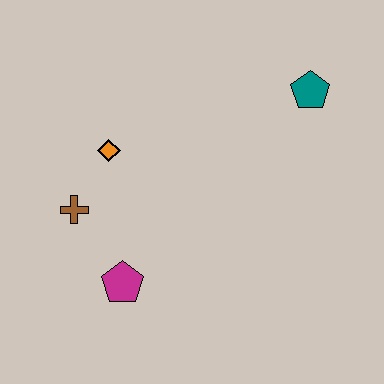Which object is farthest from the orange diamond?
The teal pentagon is farthest from the orange diamond.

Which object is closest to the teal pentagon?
The orange diamond is closest to the teal pentagon.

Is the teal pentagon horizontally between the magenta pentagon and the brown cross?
No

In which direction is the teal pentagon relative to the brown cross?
The teal pentagon is to the right of the brown cross.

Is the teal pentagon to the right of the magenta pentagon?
Yes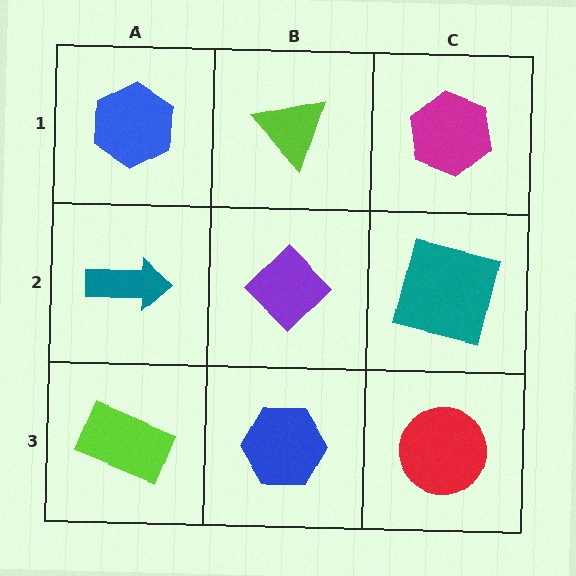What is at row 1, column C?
A magenta hexagon.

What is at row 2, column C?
A teal square.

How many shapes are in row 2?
3 shapes.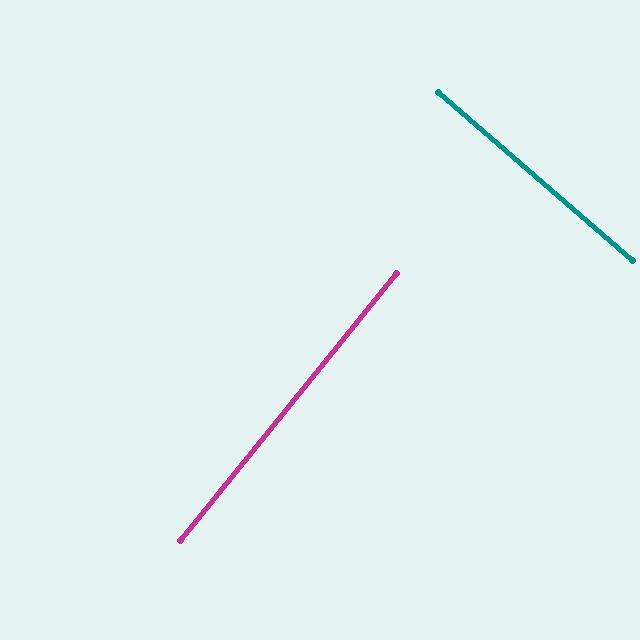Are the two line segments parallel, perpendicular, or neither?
Perpendicular — they meet at approximately 88°.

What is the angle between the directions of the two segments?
Approximately 88 degrees.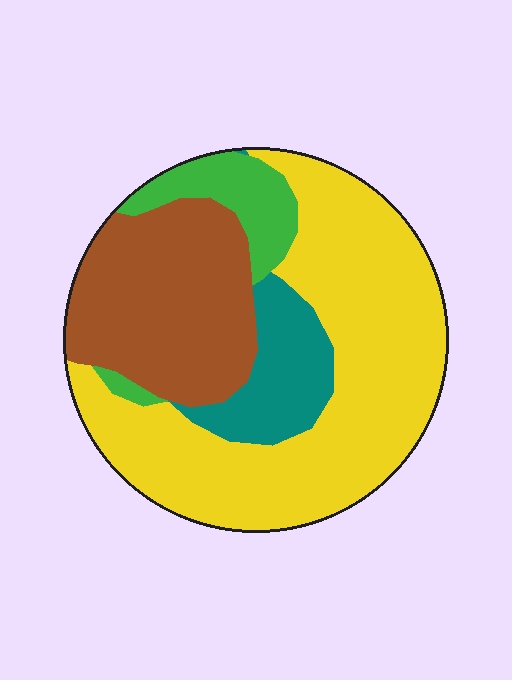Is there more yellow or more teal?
Yellow.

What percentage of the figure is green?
Green takes up about one tenth (1/10) of the figure.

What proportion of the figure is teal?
Teal takes up about one eighth (1/8) of the figure.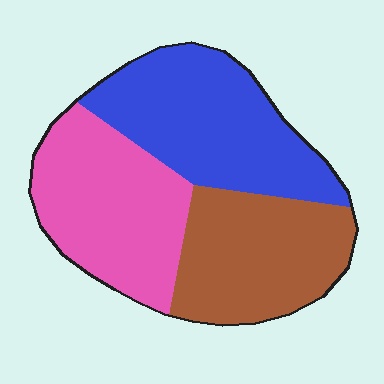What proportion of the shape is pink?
Pink takes up about one third (1/3) of the shape.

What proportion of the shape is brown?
Brown covers roughly 30% of the shape.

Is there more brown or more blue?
Blue.